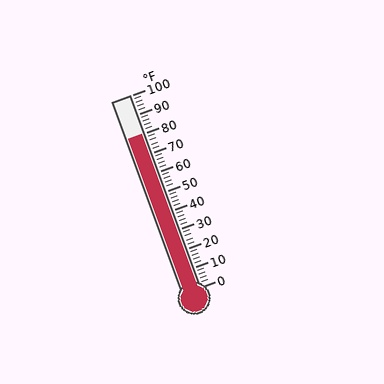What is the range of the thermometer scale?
The thermometer scale ranges from 0°F to 100°F.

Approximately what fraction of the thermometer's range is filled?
The thermometer is filled to approximately 80% of its range.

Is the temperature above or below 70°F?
The temperature is above 70°F.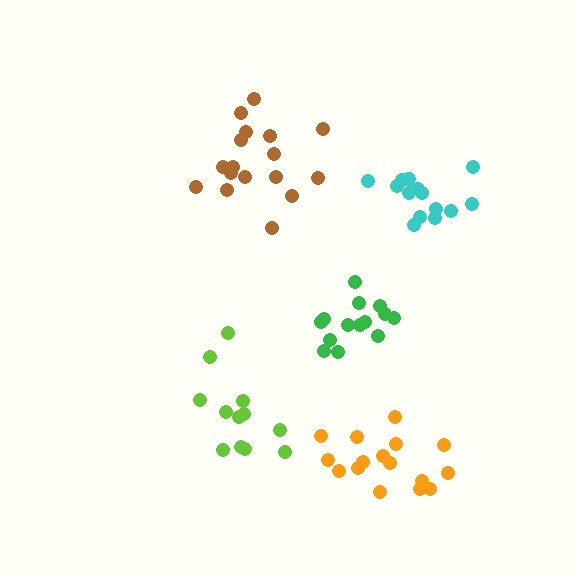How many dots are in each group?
Group 1: 12 dots, Group 2: 17 dots, Group 3: 14 dots, Group 4: 14 dots, Group 5: 16 dots (73 total).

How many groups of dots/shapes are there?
There are 5 groups.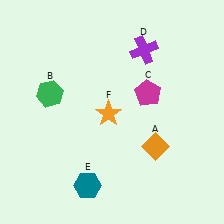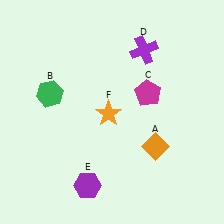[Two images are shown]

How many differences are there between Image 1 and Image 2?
There is 1 difference between the two images.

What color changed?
The hexagon (E) changed from teal in Image 1 to purple in Image 2.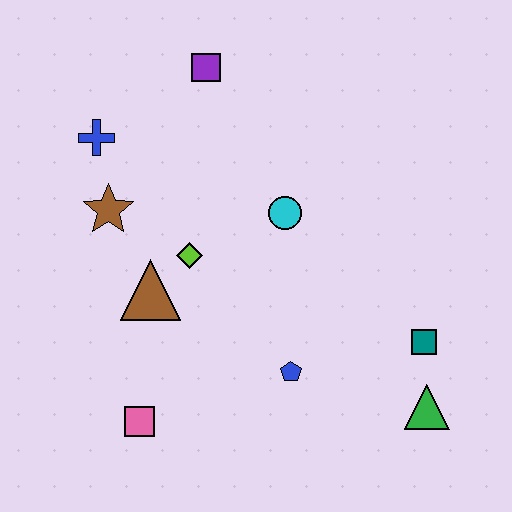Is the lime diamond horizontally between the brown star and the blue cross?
No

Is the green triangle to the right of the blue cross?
Yes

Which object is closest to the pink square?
The brown triangle is closest to the pink square.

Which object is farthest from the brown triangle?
The green triangle is farthest from the brown triangle.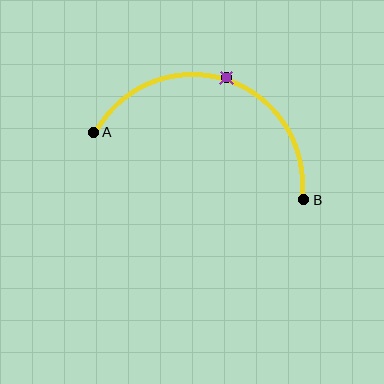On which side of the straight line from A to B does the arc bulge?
The arc bulges above the straight line connecting A and B.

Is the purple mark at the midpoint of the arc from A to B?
Yes. The purple mark lies on the arc at equal arc-length from both A and B — it is the arc midpoint.